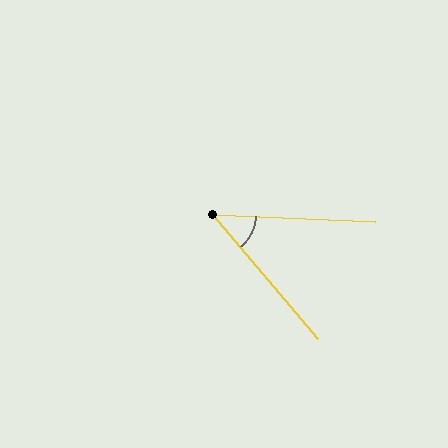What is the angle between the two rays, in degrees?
Approximately 47 degrees.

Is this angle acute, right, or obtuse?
It is acute.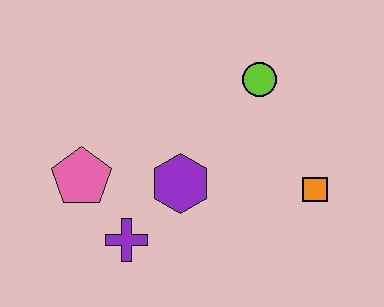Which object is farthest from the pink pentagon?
The orange square is farthest from the pink pentagon.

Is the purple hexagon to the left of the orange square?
Yes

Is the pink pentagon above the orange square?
Yes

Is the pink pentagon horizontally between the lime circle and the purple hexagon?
No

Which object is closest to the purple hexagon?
The purple cross is closest to the purple hexagon.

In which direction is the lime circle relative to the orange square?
The lime circle is above the orange square.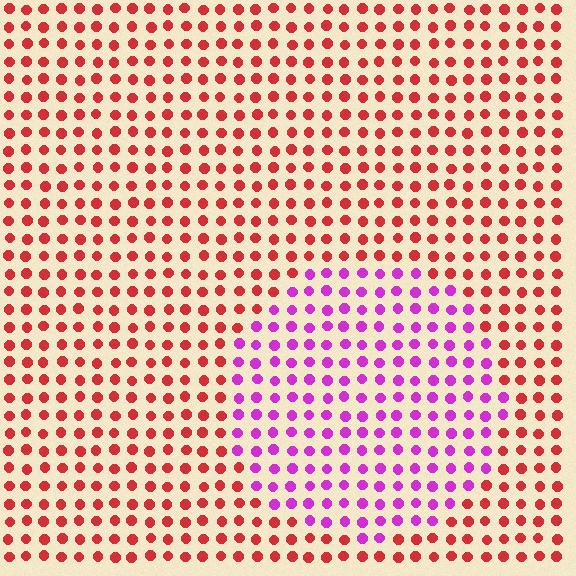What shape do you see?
I see a circle.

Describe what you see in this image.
The image is filled with small red elements in a uniform arrangement. A circle-shaped region is visible where the elements are tinted to a slightly different hue, forming a subtle color boundary.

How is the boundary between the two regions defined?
The boundary is defined purely by a slight shift in hue (about 57 degrees). Spacing, size, and orientation are identical on both sides.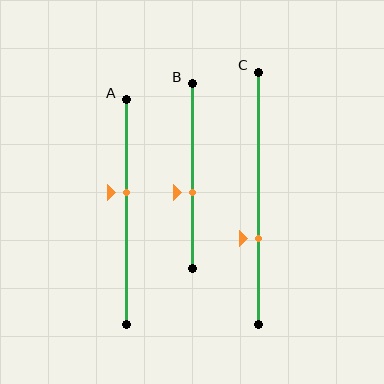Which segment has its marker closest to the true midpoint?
Segment A has its marker closest to the true midpoint.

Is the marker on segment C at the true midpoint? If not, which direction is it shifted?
No, the marker on segment C is shifted downward by about 16% of the segment length.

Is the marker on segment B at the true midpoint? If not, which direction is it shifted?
No, the marker on segment B is shifted downward by about 9% of the segment length.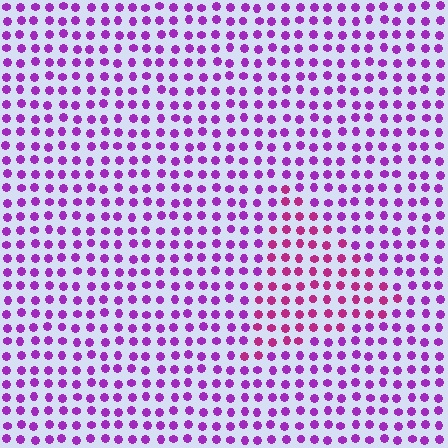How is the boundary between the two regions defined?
The boundary is defined purely by a slight shift in hue (about 33 degrees). Spacing, size, and orientation are identical on both sides.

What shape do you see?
I see a triangle.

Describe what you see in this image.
The image is filled with small purple elements in a uniform arrangement. A triangle-shaped region is visible where the elements are tinted to a slightly different hue, forming a subtle color boundary.